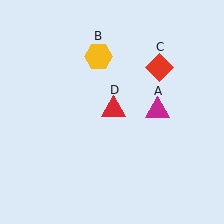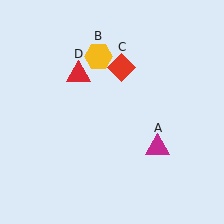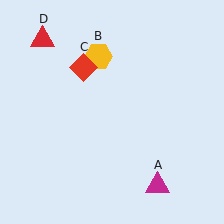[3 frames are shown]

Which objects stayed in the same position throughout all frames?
Yellow hexagon (object B) remained stationary.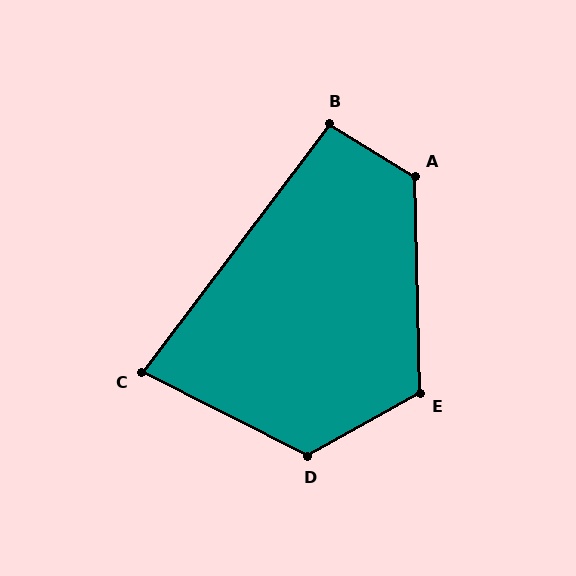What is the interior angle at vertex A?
Approximately 123 degrees (obtuse).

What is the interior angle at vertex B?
Approximately 96 degrees (obtuse).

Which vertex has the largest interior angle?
D, at approximately 124 degrees.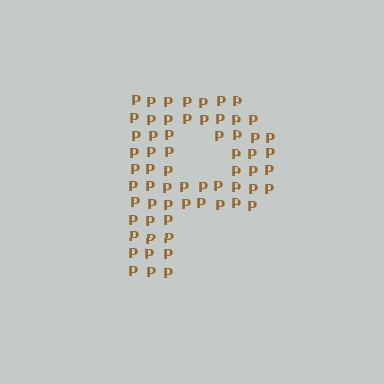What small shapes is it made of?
It is made of small letter P's.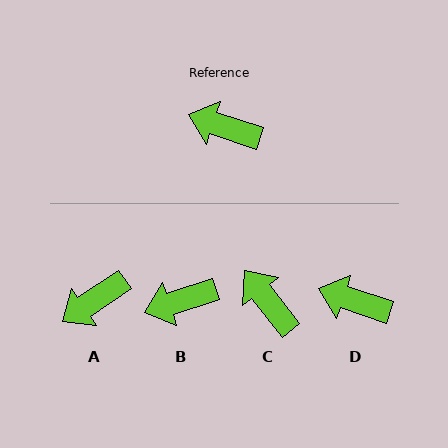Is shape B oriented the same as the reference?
No, it is off by about 36 degrees.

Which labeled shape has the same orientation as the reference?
D.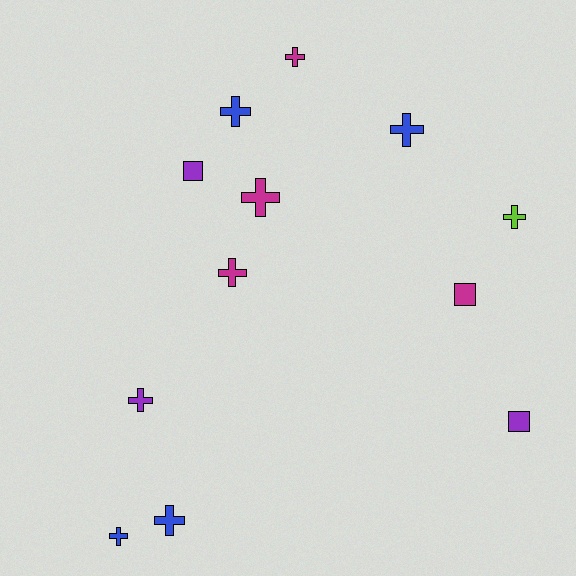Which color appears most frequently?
Magenta, with 4 objects.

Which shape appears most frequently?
Cross, with 9 objects.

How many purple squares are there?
There are 2 purple squares.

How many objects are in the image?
There are 12 objects.